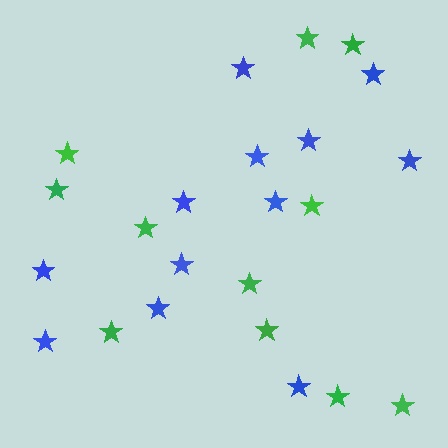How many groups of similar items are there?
There are 2 groups: one group of green stars (11) and one group of blue stars (12).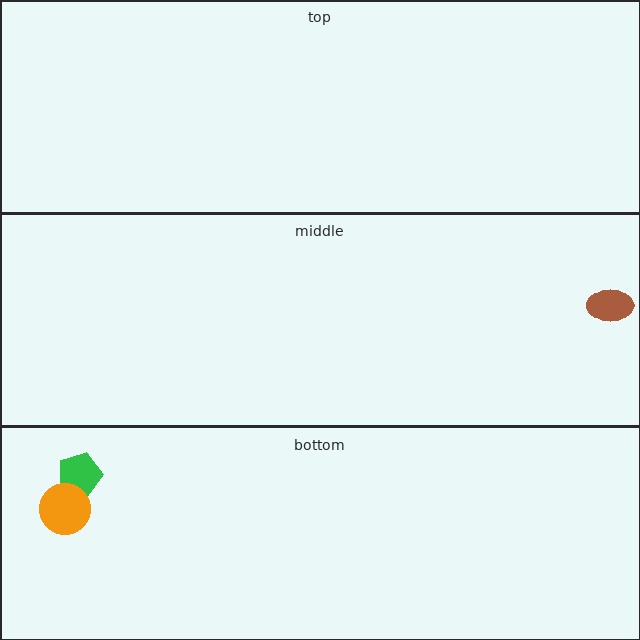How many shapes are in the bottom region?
2.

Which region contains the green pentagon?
The bottom region.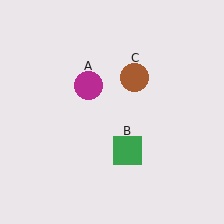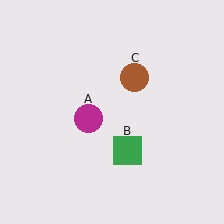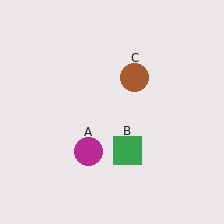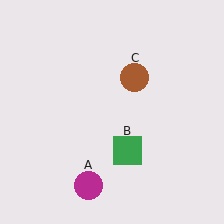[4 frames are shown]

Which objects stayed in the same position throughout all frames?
Green square (object B) and brown circle (object C) remained stationary.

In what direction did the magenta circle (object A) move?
The magenta circle (object A) moved down.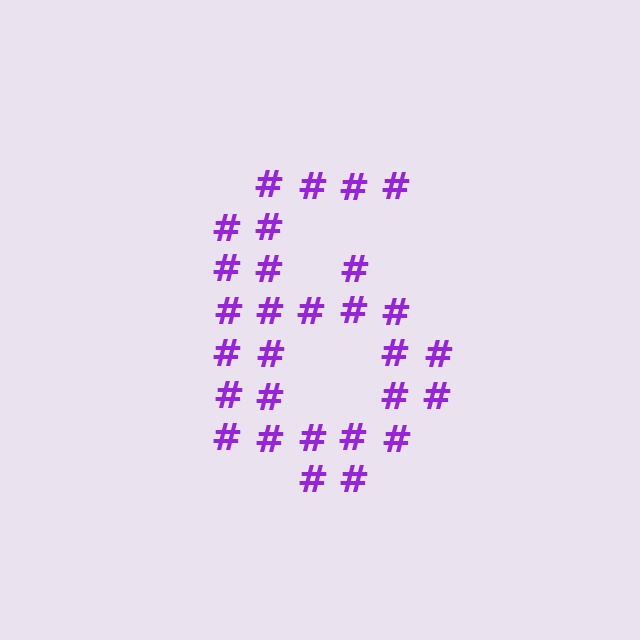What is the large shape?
The large shape is the digit 6.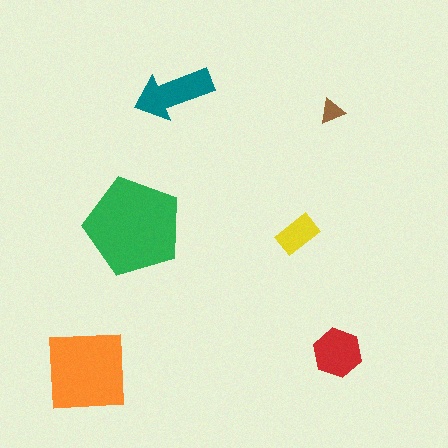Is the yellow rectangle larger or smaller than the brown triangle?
Larger.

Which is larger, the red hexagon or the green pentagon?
The green pentagon.